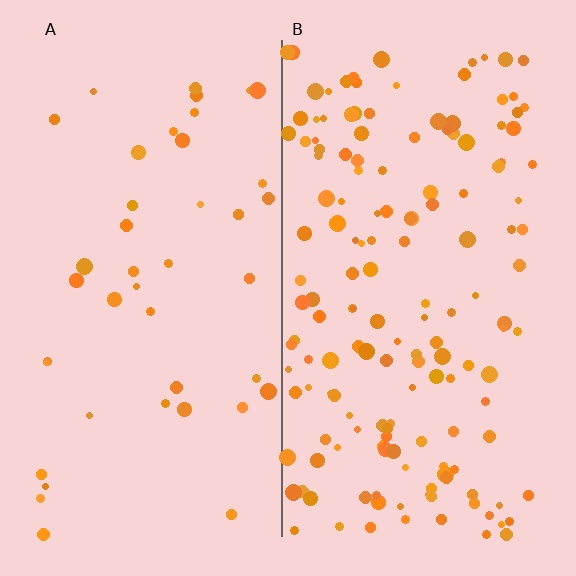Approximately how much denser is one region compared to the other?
Approximately 3.8× — region B over region A.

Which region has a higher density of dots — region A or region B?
B (the right).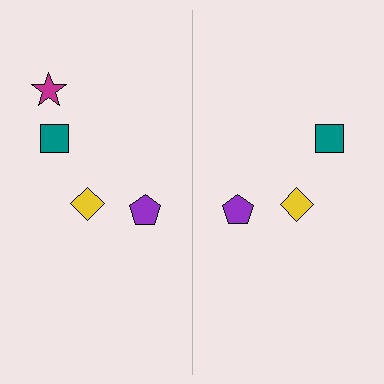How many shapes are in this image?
There are 7 shapes in this image.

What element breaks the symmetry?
A magenta star is missing from the right side.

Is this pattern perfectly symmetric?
No, the pattern is not perfectly symmetric. A magenta star is missing from the right side.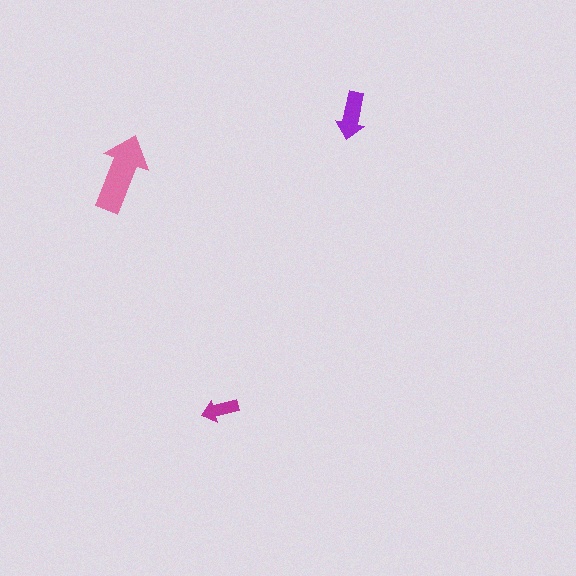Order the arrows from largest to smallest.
the pink one, the purple one, the magenta one.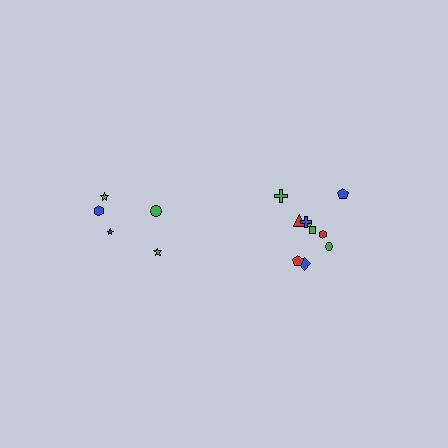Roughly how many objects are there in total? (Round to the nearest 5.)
Roughly 15 objects in total.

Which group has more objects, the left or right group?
The right group.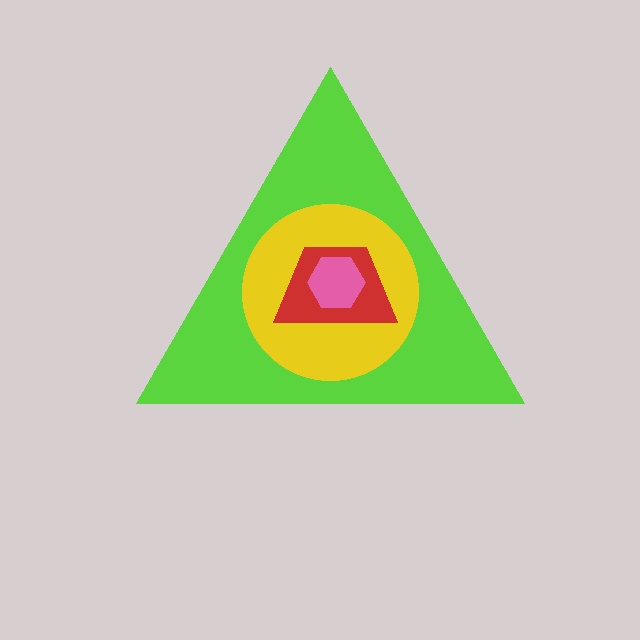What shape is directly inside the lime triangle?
The yellow circle.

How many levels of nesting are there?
4.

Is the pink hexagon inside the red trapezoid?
Yes.